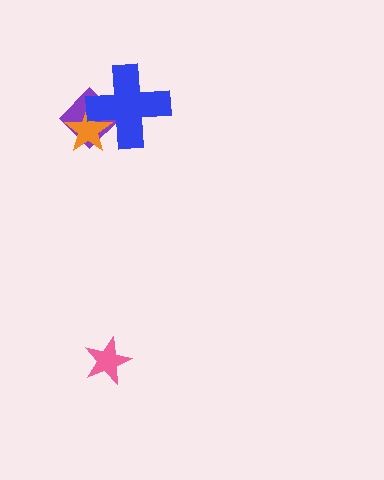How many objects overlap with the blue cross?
2 objects overlap with the blue cross.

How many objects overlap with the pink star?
0 objects overlap with the pink star.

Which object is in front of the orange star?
The blue cross is in front of the orange star.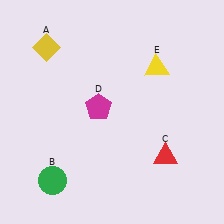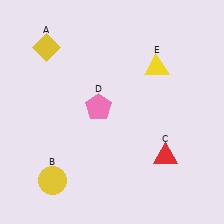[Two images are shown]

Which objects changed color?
B changed from green to yellow. D changed from magenta to pink.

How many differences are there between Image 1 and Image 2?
There are 2 differences between the two images.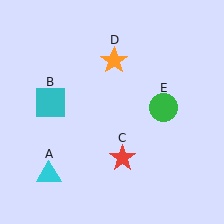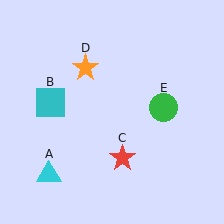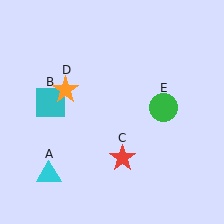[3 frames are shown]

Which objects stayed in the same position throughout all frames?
Cyan triangle (object A) and cyan square (object B) and red star (object C) and green circle (object E) remained stationary.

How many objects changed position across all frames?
1 object changed position: orange star (object D).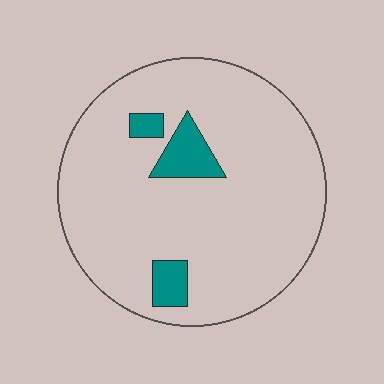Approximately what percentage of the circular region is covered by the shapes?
Approximately 10%.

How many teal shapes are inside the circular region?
3.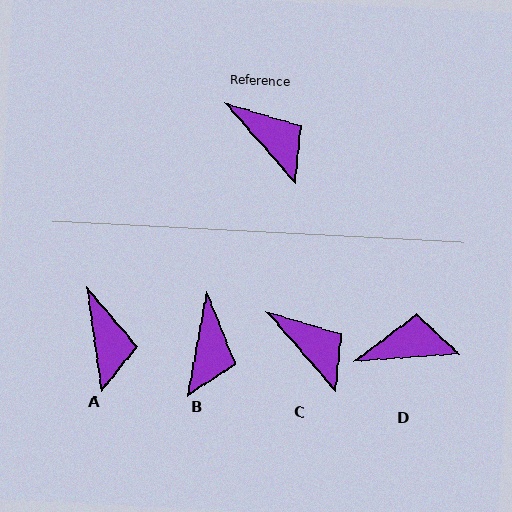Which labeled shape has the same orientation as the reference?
C.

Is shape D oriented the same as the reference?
No, it is off by about 53 degrees.